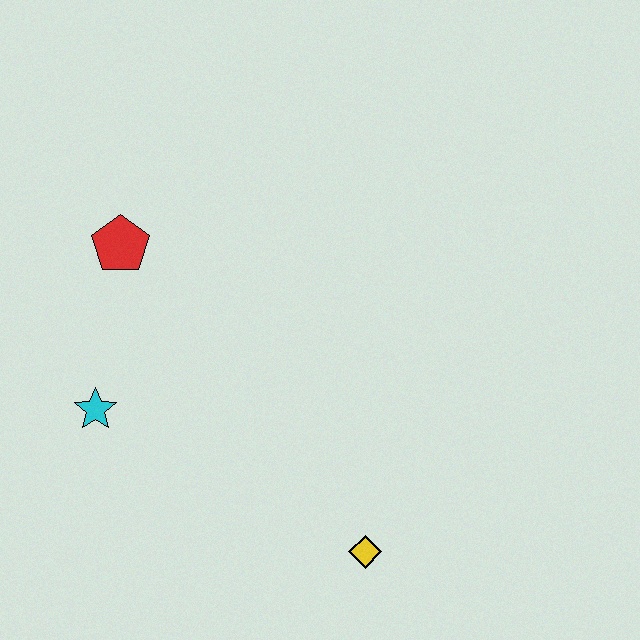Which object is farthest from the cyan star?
The yellow diamond is farthest from the cyan star.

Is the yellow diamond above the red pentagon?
No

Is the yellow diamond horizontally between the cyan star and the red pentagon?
No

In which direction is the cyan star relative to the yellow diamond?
The cyan star is to the left of the yellow diamond.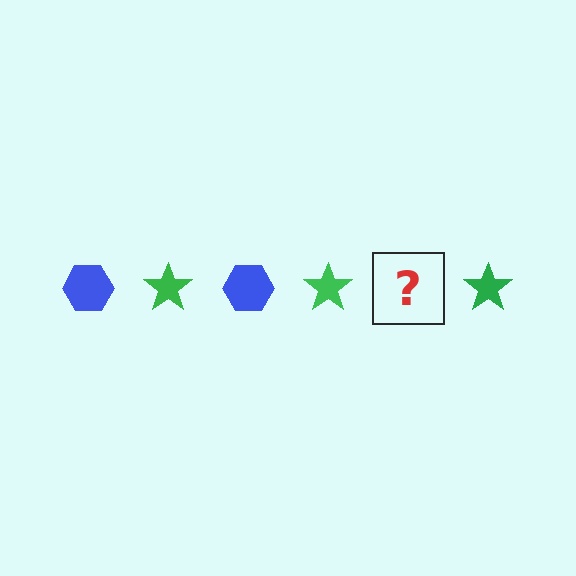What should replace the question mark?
The question mark should be replaced with a blue hexagon.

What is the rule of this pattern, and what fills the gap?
The rule is that the pattern alternates between blue hexagon and green star. The gap should be filled with a blue hexagon.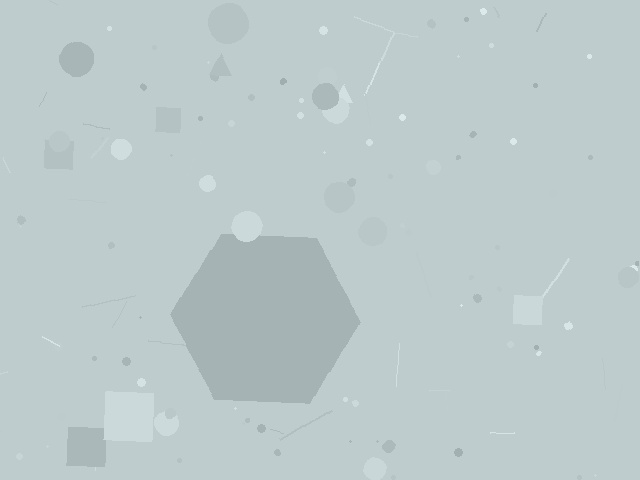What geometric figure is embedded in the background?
A hexagon is embedded in the background.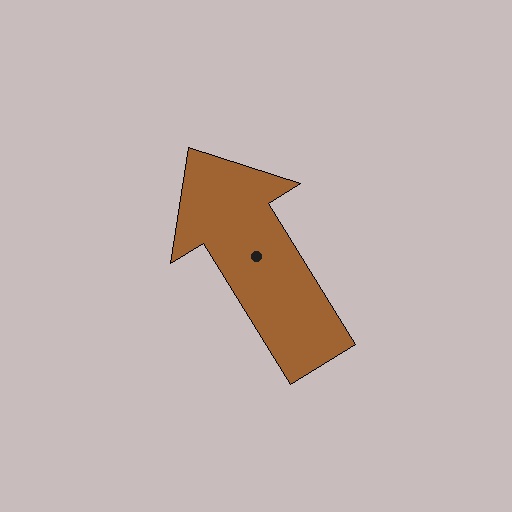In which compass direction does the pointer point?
Northwest.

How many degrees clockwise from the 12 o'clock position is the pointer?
Approximately 328 degrees.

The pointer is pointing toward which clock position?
Roughly 11 o'clock.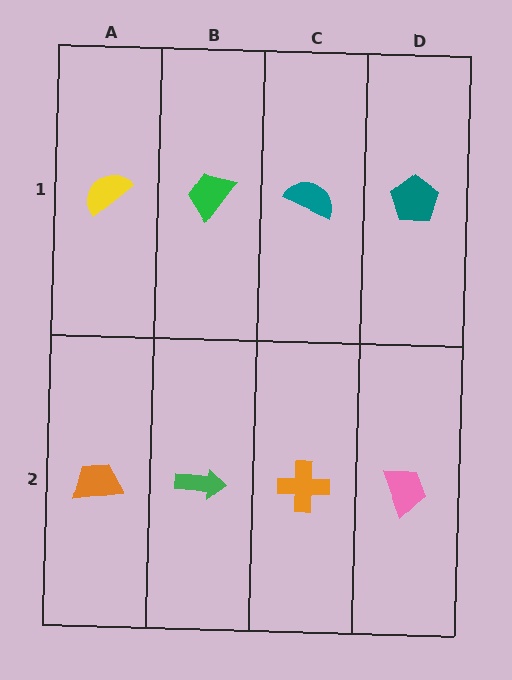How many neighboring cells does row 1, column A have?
2.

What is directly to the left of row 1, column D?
A teal semicircle.